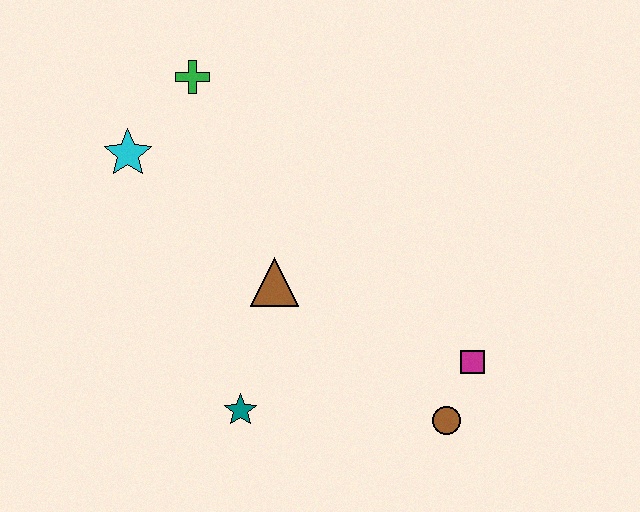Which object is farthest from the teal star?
The green cross is farthest from the teal star.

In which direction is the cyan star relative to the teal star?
The cyan star is above the teal star.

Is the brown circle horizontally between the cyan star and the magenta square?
Yes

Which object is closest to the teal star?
The brown triangle is closest to the teal star.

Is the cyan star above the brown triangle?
Yes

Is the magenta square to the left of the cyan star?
No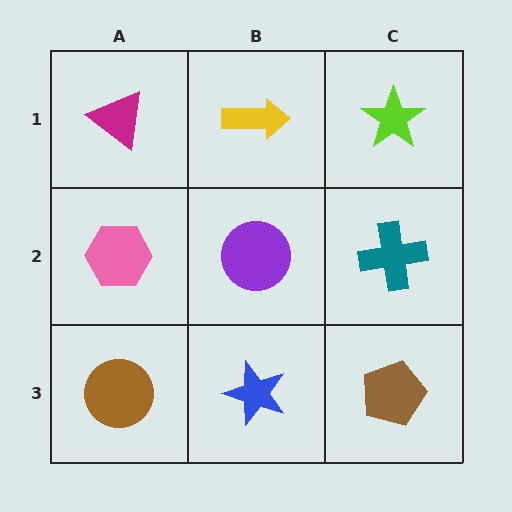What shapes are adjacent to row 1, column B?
A purple circle (row 2, column B), a magenta triangle (row 1, column A), a lime star (row 1, column C).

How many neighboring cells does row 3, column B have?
3.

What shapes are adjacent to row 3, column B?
A purple circle (row 2, column B), a brown circle (row 3, column A), a brown pentagon (row 3, column C).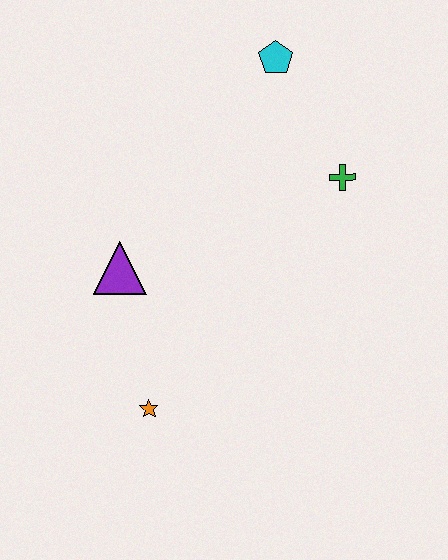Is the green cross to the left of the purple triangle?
No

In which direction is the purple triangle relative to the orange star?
The purple triangle is above the orange star.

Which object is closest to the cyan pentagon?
The green cross is closest to the cyan pentagon.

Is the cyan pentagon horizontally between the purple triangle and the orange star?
No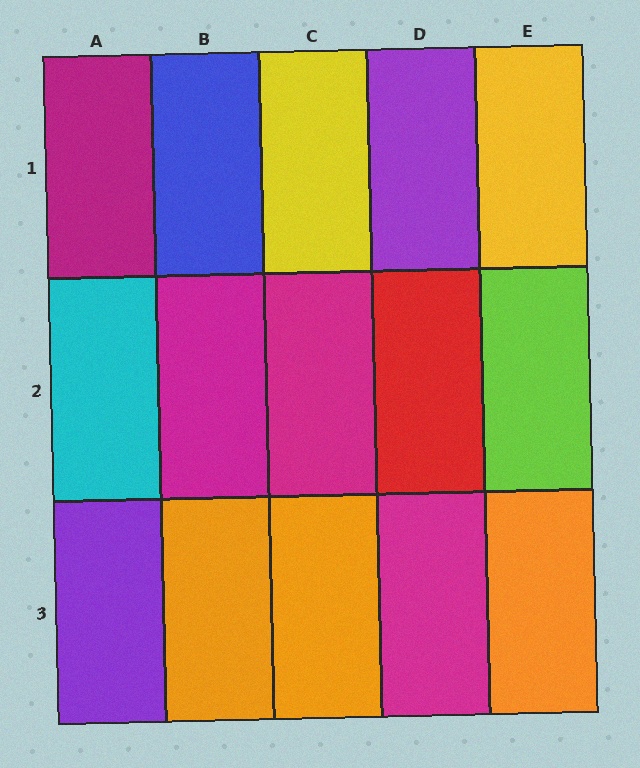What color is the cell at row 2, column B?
Magenta.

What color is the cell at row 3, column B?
Orange.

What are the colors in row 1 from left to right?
Magenta, blue, yellow, purple, yellow.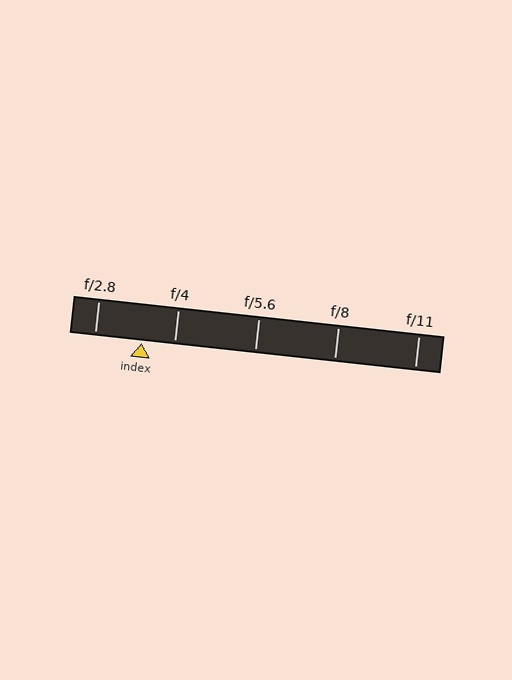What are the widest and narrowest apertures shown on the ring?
The widest aperture shown is f/2.8 and the narrowest is f/11.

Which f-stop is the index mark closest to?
The index mark is closest to f/4.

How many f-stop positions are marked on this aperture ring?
There are 5 f-stop positions marked.